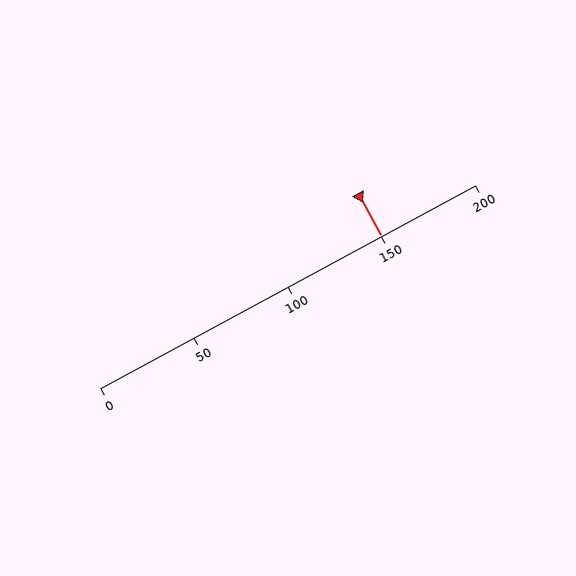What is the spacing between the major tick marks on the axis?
The major ticks are spaced 50 apart.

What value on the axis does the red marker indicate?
The marker indicates approximately 150.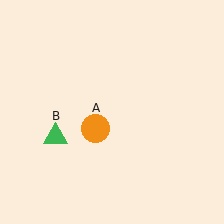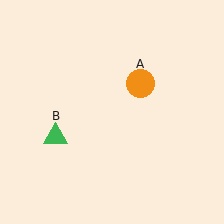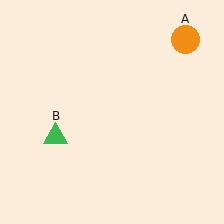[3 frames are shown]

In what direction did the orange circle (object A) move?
The orange circle (object A) moved up and to the right.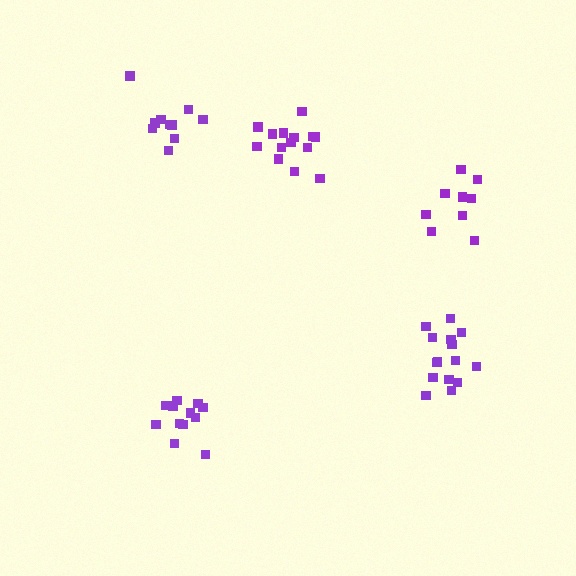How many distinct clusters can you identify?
There are 5 distinct clusters.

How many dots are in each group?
Group 1: 9 dots, Group 2: 12 dots, Group 3: 15 dots, Group 4: 14 dots, Group 5: 10 dots (60 total).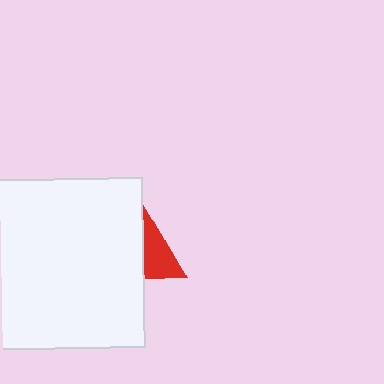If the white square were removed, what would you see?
You would see the complete red triangle.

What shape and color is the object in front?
The object in front is a white square.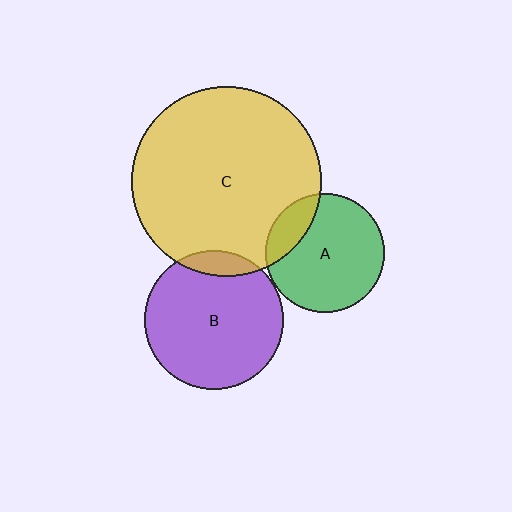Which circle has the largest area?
Circle C (yellow).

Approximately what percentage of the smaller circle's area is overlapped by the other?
Approximately 10%.